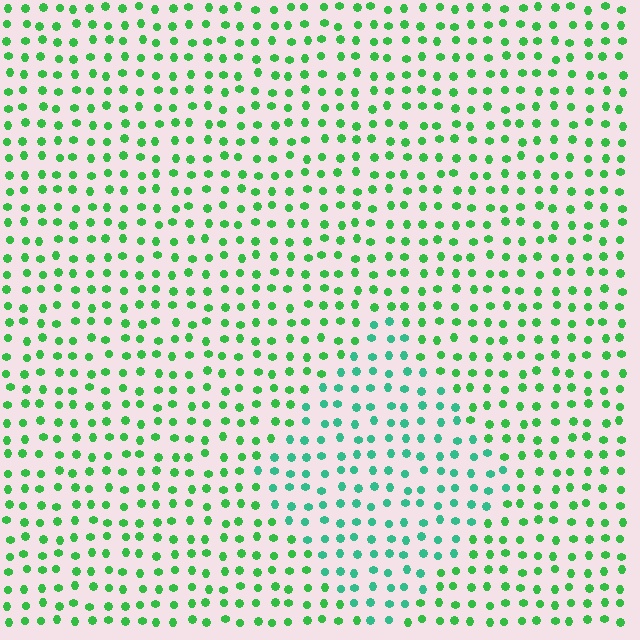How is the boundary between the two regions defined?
The boundary is defined purely by a slight shift in hue (about 32 degrees). Spacing, size, and orientation are identical on both sides.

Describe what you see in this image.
The image is filled with small green elements in a uniform arrangement. A diamond-shaped region is visible where the elements are tinted to a slightly different hue, forming a subtle color boundary.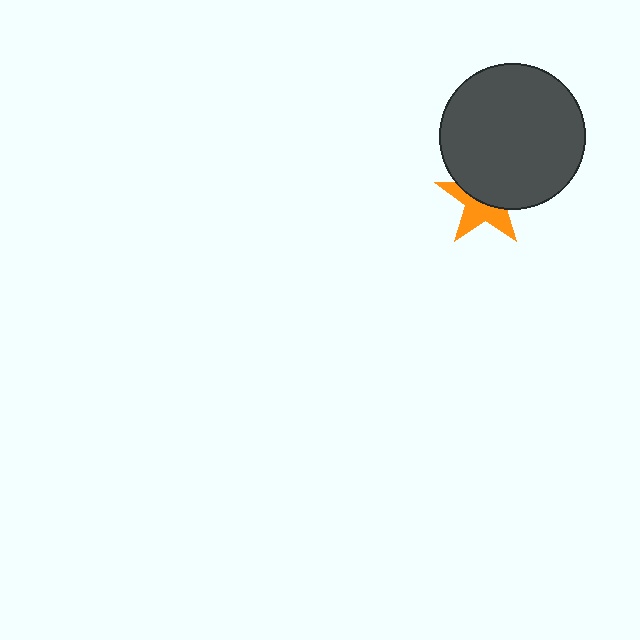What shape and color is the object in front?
The object in front is a dark gray circle.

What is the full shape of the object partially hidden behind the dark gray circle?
The partially hidden object is an orange star.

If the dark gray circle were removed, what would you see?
You would see the complete orange star.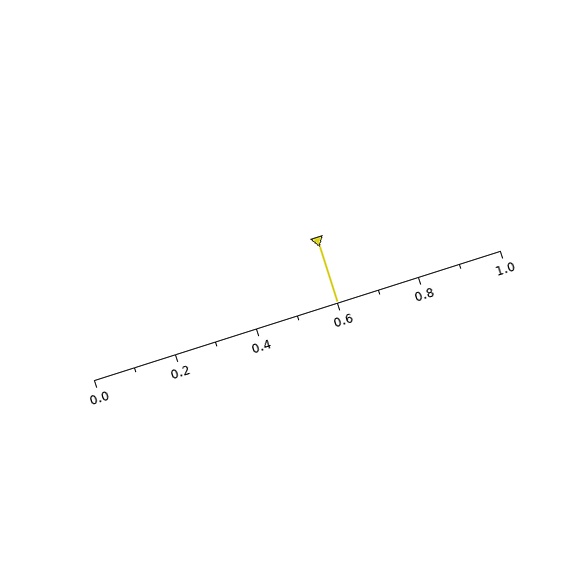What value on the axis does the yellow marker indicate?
The marker indicates approximately 0.6.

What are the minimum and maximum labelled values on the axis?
The axis runs from 0.0 to 1.0.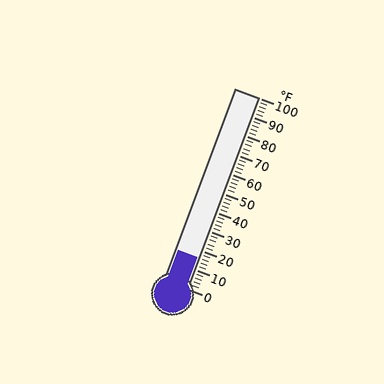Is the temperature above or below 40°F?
The temperature is below 40°F.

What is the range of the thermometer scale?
The thermometer scale ranges from 0°F to 100°F.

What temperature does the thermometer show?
The thermometer shows approximately 16°F.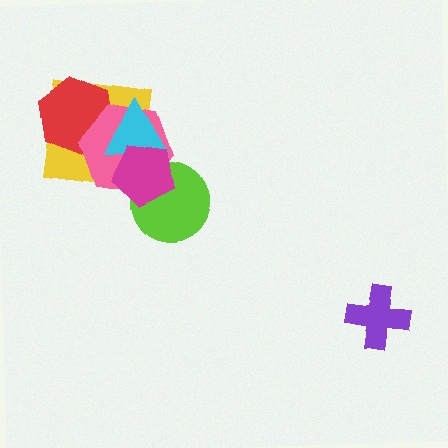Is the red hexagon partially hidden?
Yes, it is partially covered by another shape.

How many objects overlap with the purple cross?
0 objects overlap with the purple cross.